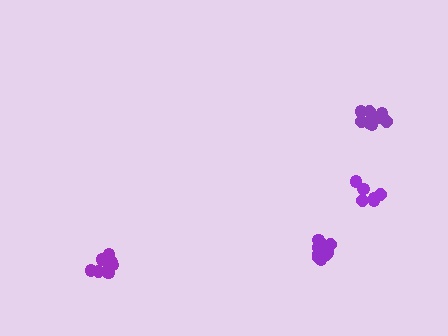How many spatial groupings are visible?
There are 4 spatial groupings.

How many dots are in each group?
Group 1: 11 dots, Group 2: 8 dots, Group 3: 10 dots, Group 4: 6 dots (35 total).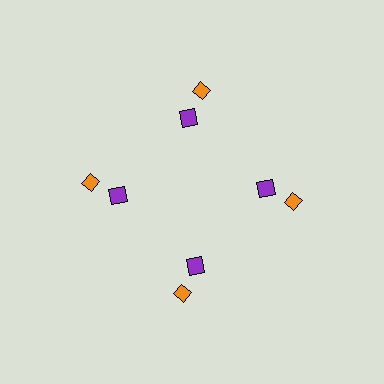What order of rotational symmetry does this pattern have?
This pattern has 4-fold rotational symmetry.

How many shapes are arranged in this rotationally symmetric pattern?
There are 8 shapes, arranged in 4 groups of 2.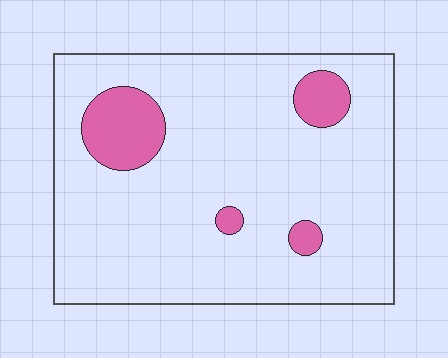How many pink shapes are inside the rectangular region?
4.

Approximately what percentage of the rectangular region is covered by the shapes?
Approximately 10%.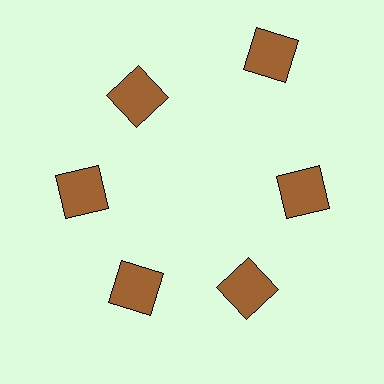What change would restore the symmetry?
The symmetry would be restored by moving it inward, back onto the ring so that all 6 squares sit at equal angles and equal distance from the center.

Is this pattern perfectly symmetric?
No. The 6 brown squares are arranged in a ring, but one element near the 1 o'clock position is pushed outward from the center, breaking the 6-fold rotational symmetry.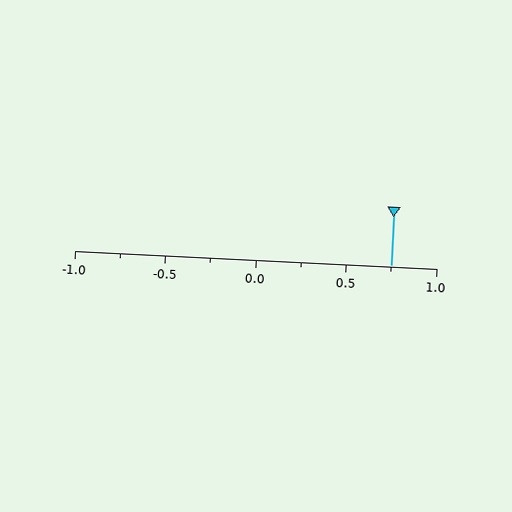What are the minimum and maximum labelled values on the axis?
The axis runs from -1.0 to 1.0.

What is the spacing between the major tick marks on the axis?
The major ticks are spaced 0.5 apart.